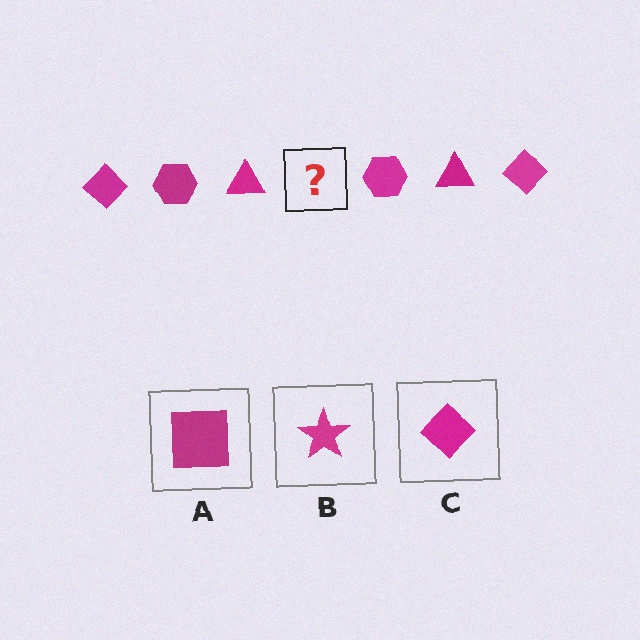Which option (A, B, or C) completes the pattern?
C.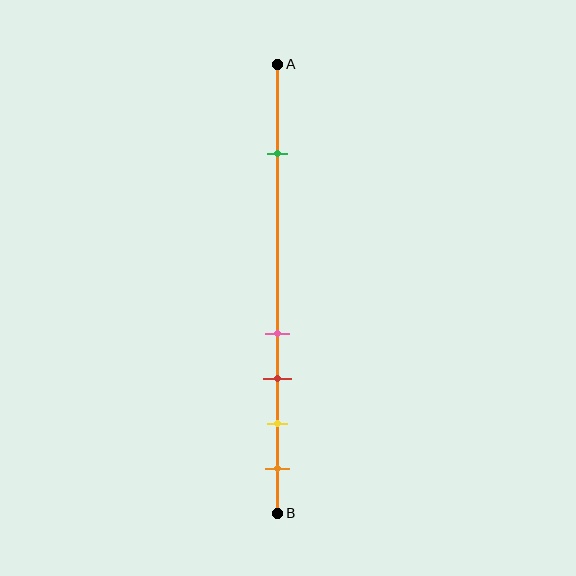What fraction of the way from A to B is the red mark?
The red mark is approximately 70% (0.7) of the way from A to B.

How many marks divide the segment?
There are 5 marks dividing the segment.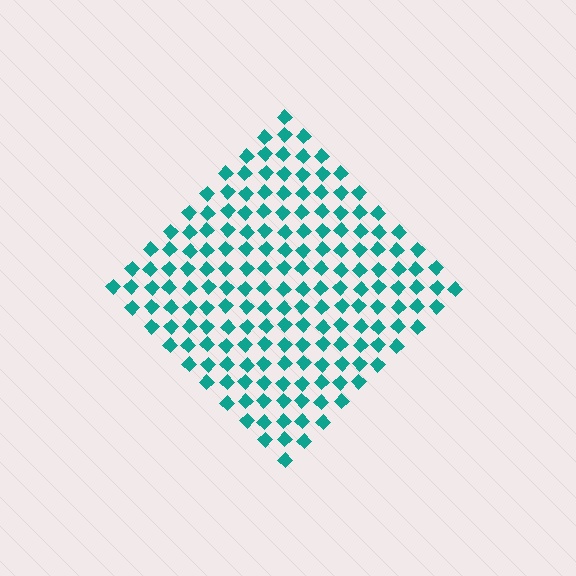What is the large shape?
The large shape is a diamond.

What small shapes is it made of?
It is made of small diamonds.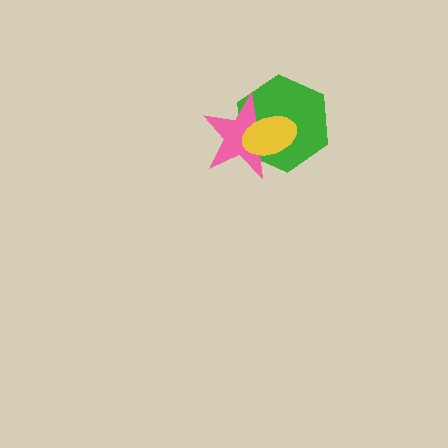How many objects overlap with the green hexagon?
2 objects overlap with the green hexagon.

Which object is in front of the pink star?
The yellow ellipse is in front of the pink star.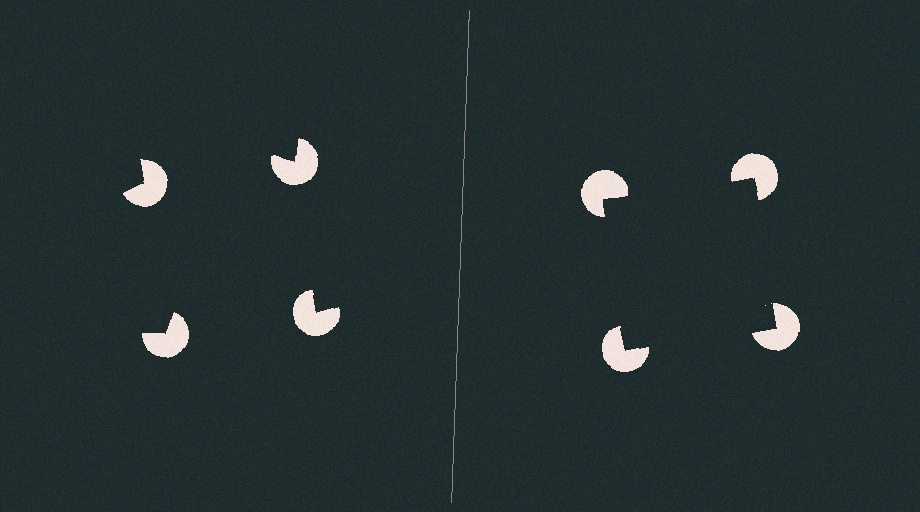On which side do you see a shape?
An illusory square appears on the right side. On the left side the wedge cuts are rotated, so no coherent shape forms.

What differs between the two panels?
The pac-man discs are positioned identically on both sides; only the wedge orientations differ. On the right they align to a square; on the left they are misaligned.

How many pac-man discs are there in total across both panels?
8 — 4 on each side.